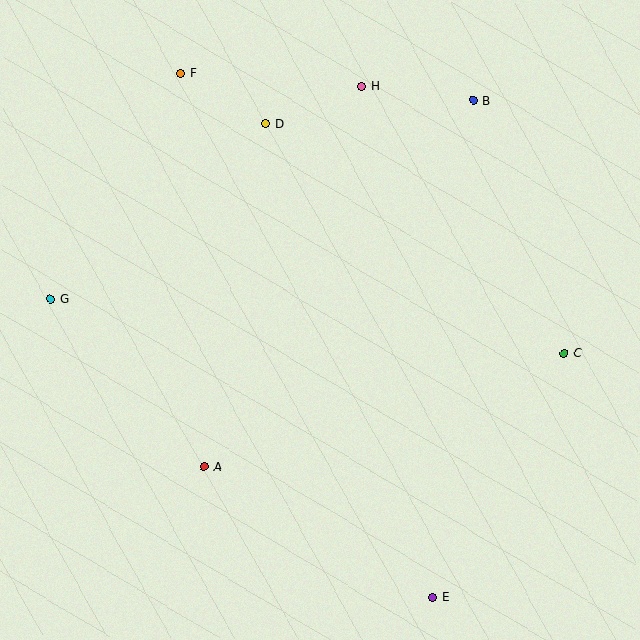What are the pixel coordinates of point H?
Point H is at (362, 86).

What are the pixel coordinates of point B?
Point B is at (473, 100).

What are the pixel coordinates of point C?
Point C is at (564, 354).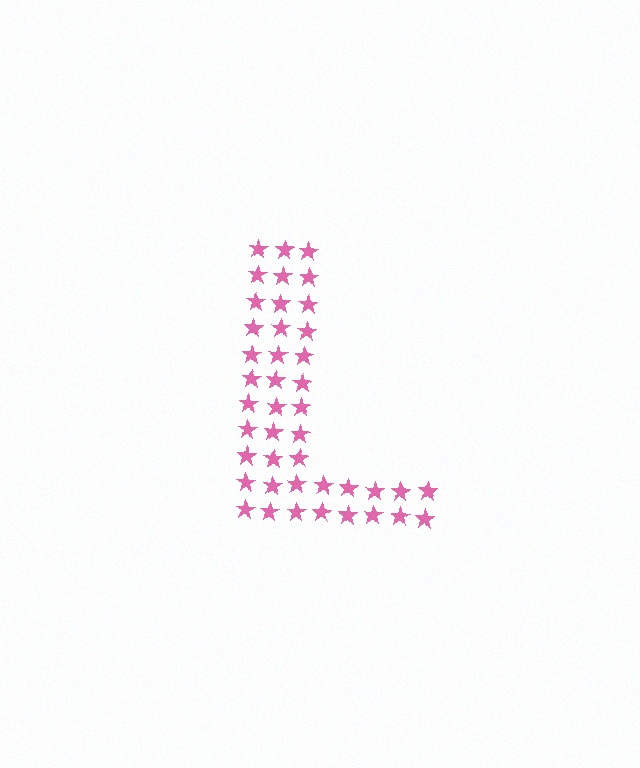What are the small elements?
The small elements are stars.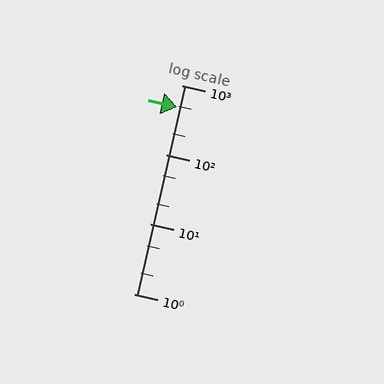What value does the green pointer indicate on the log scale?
The pointer indicates approximately 490.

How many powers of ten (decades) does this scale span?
The scale spans 3 decades, from 1 to 1000.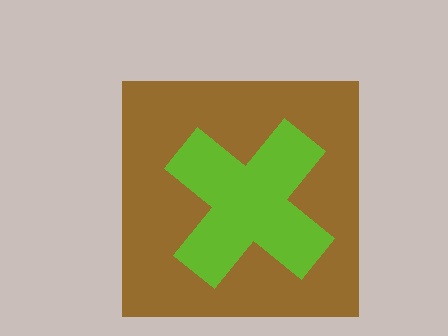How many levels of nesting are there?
2.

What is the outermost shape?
The brown square.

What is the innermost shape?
The lime cross.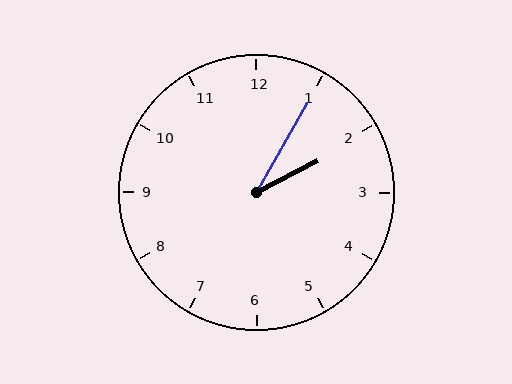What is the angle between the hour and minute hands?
Approximately 32 degrees.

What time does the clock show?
2:05.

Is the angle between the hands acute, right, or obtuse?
It is acute.